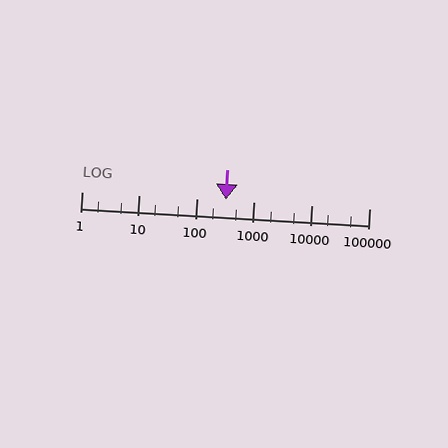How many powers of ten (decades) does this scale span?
The scale spans 5 decades, from 1 to 100000.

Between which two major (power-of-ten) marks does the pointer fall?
The pointer is between 100 and 1000.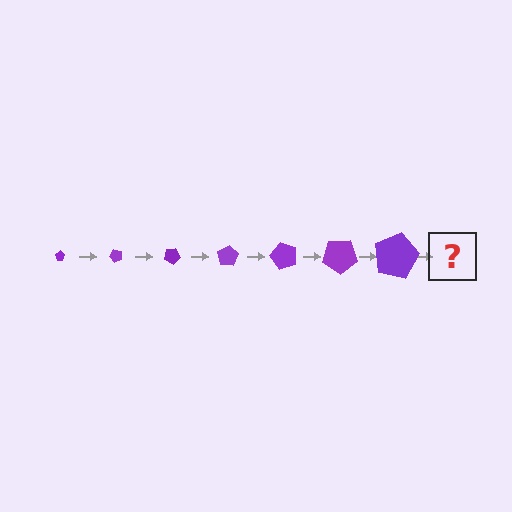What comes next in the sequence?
The next element should be a pentagon, larger than the previous one and rotated 350 degrees from the start.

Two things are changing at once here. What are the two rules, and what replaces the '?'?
The two rules are that the pentagon grows larger each step and it rotates 50 degrees each step. The '?' should be a pentagon, larger than the previous one and rotated 350 degrees from the start.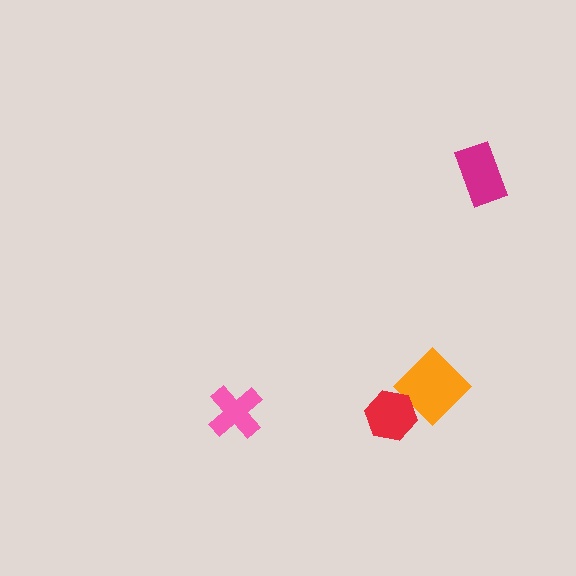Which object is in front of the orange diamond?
The red hexagon is in front of the orange diamond.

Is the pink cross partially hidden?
No, no other shape covers it.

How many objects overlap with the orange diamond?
1 object overlaps with the orange diamond.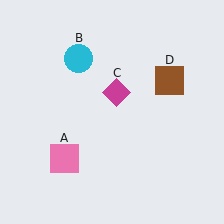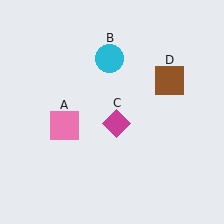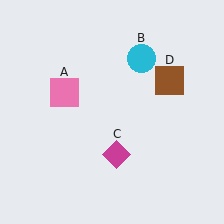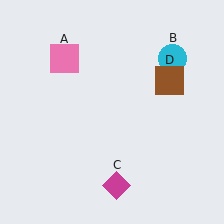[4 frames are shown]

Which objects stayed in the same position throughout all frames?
Brown square (object D) remained stationary.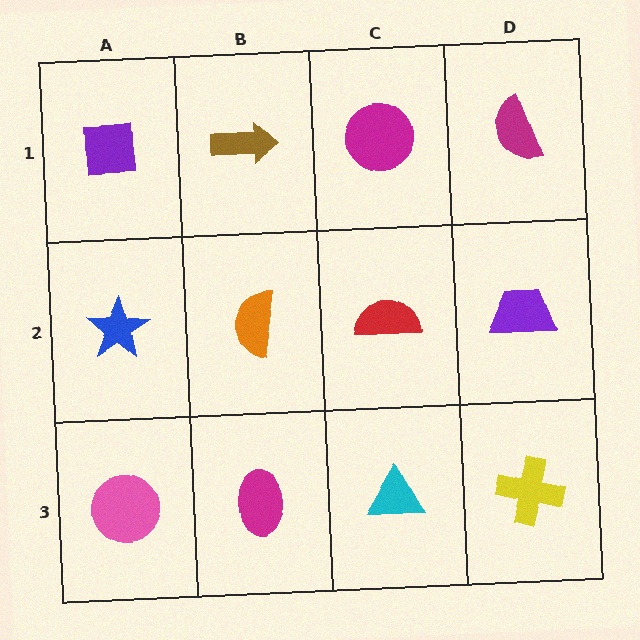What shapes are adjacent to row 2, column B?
A brown arrow (row 1, column B), a magenta ellipse (row 3, column B), a blue star (row 2, column A), a red semicircle (row 2, column C).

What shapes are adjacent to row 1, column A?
A blue star (row 2, column A), a brown arrow (row 1, column B).